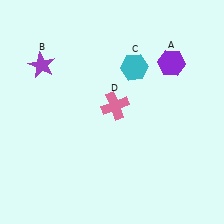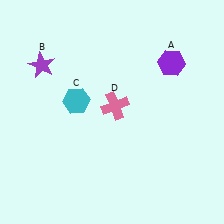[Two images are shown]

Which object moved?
The cyan hexagon (C) moved left.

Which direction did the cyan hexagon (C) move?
The cyan hexagon (C) moved left.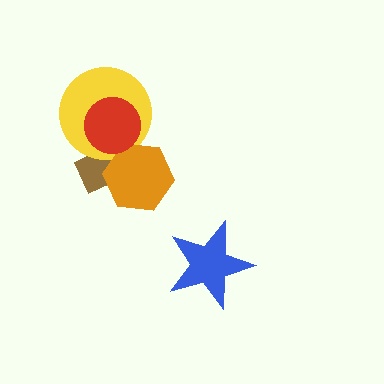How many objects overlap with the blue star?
0 objects overlap with the blue star.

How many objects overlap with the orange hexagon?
3 objects overlap with the orange hexagon.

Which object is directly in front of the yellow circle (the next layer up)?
The orange hexagon is directly in front of the yellow circle.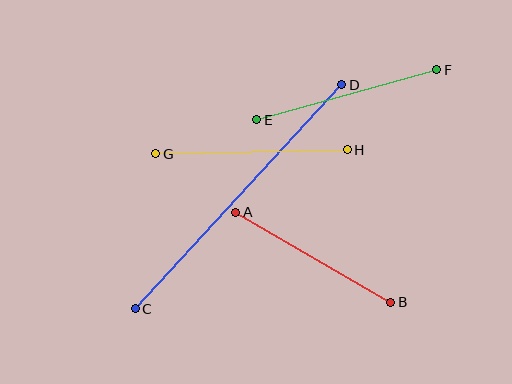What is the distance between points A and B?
The distance is approximately 179 pixels.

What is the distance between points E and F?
The distance is approximately 187 pixels.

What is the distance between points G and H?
The distance is approximately 192 pixels.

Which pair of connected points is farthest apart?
Points C and D are farthest apart.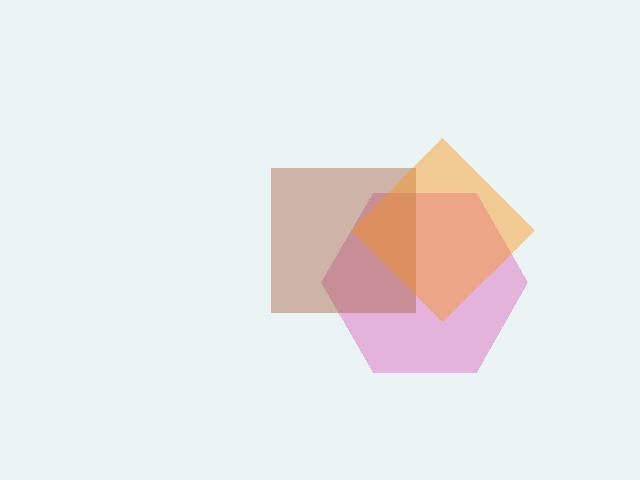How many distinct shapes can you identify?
There are 3 distinct shapes: a pink hexagon, a brown square, an orange diamond.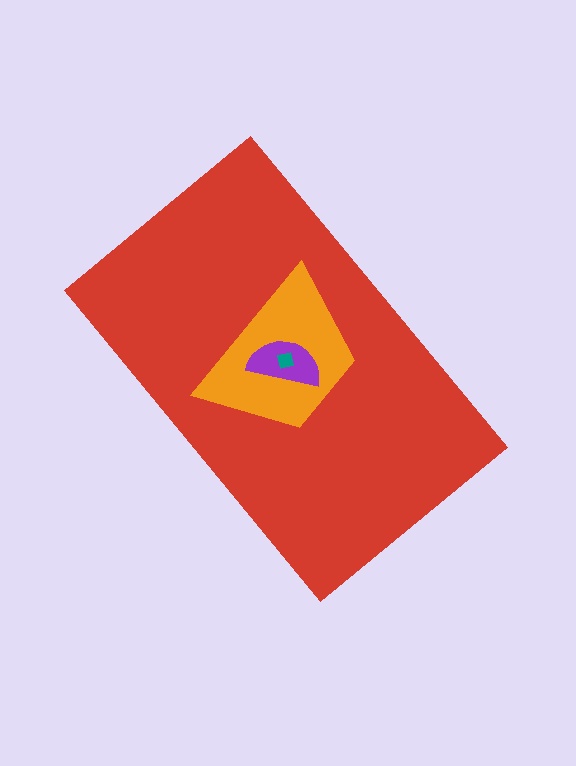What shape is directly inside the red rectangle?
The orange trapezoid.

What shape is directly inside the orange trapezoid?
The purple semicircle.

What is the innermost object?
The teal square.